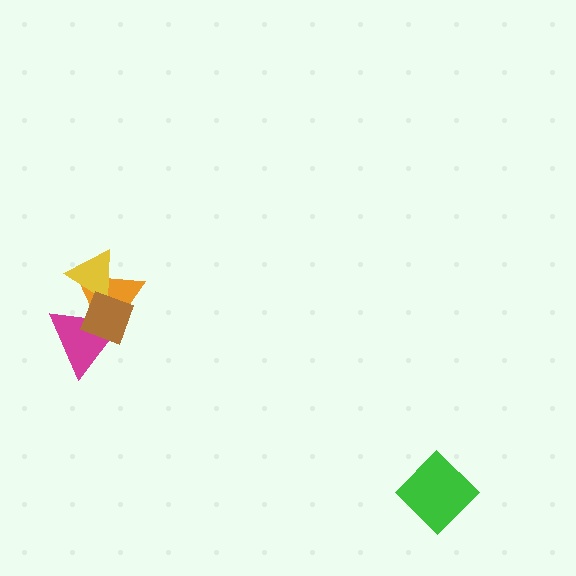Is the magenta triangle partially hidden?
Yes, it is partially covered by another shape.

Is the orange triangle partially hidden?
Yes, it is partially covered by another shape.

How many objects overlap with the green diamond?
0 objects overlap with the green diamond.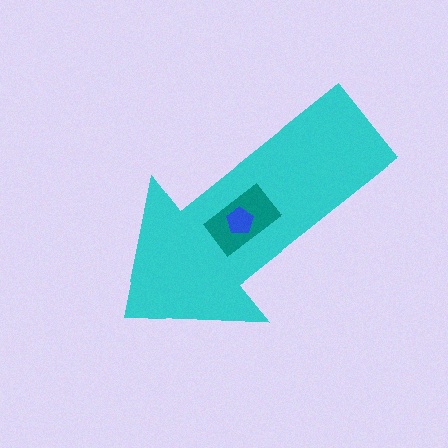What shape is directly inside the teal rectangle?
The blue pentagon.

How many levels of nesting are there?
3.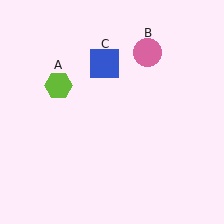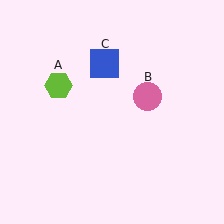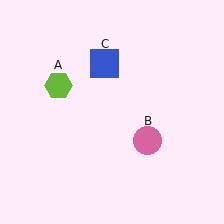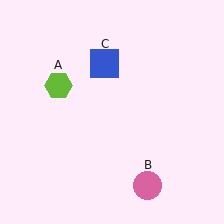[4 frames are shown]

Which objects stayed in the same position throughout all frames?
Lime hexagon (object A) and blue square (object C) remained stationary.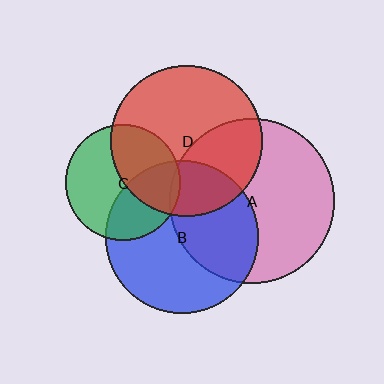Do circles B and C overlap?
Yes.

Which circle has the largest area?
Circle A (pink).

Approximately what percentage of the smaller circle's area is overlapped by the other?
Approximately 40%.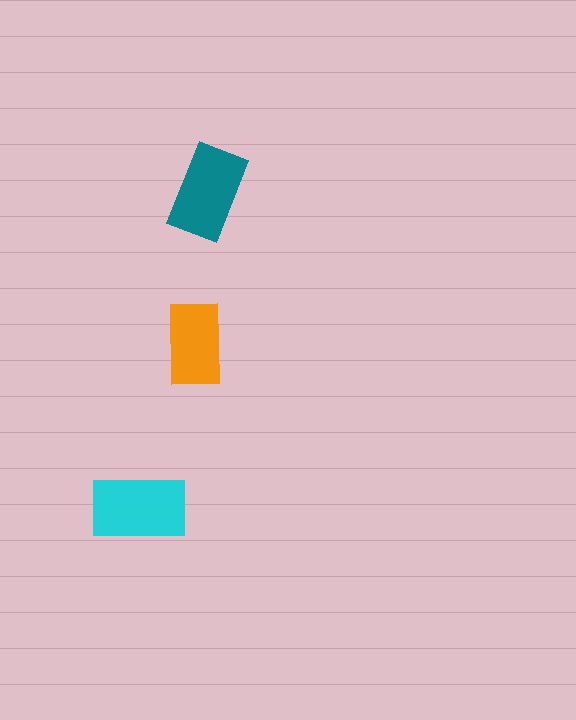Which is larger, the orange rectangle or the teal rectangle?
The teal one.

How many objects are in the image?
There are 3 objects in the image.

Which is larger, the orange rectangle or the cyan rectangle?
The cyan one.